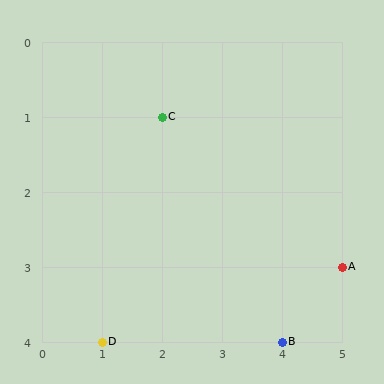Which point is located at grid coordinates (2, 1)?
Point C is at (2, 1).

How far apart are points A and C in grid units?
Points A and C are 3 columns and 2 rows apart (about 3.6 grid units diagonally).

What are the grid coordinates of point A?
Point A is at grid coordinates (5, 3).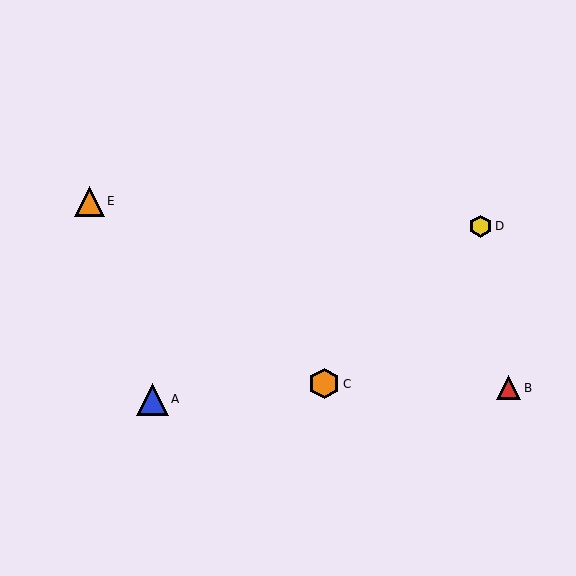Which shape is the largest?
The blue triangle (labeled A) is the largest.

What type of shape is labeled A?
Shape A is a blue triangle.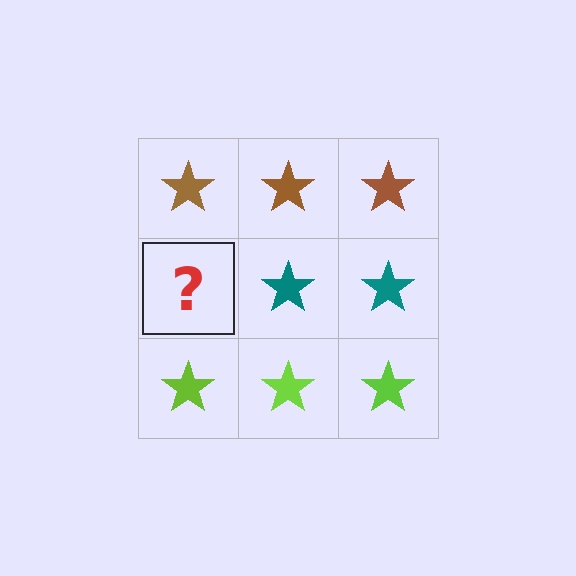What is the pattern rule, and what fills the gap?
The rule is that each row has a consistent color. The gap should be filled with a teal star.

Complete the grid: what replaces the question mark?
The question mark should be replaced with a teal star.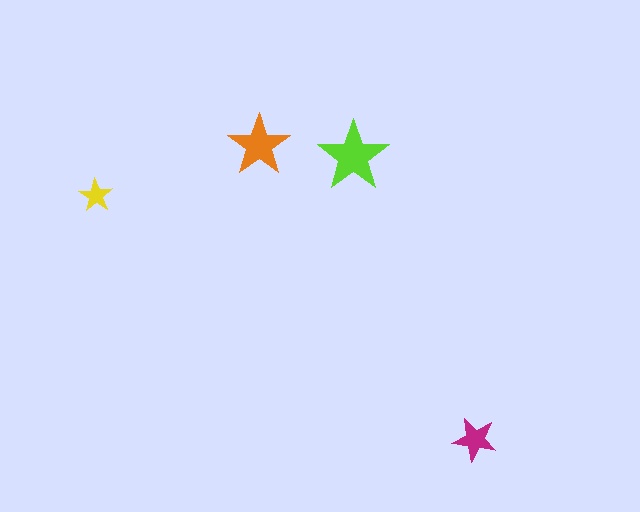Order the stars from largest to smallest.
the lime one, the orange one, the magenta one, the yellow one.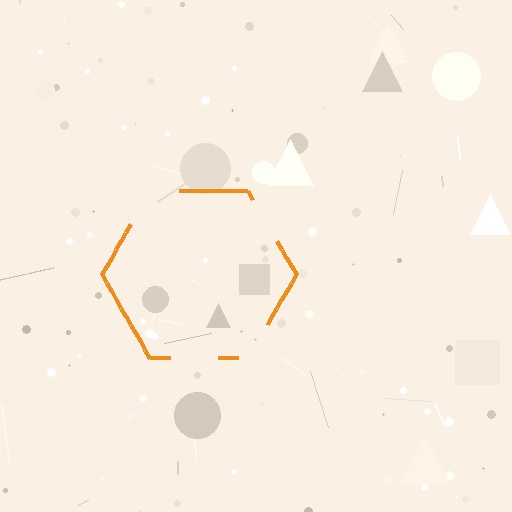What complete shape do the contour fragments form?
The contour fragments form a hexagon.